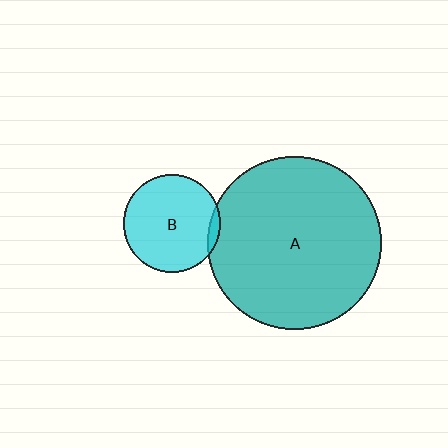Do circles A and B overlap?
Yes.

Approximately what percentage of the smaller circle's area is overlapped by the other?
Approximately 5%.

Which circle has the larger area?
Circle A (teal).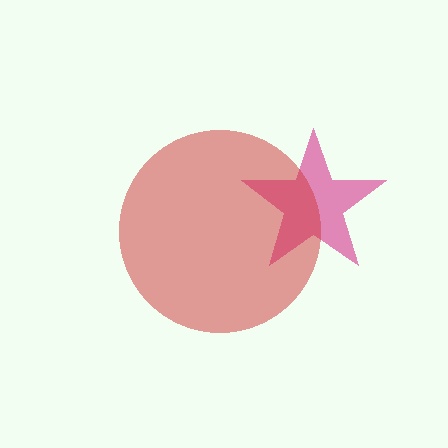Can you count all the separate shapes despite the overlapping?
Yes, there are 2 separate shapes.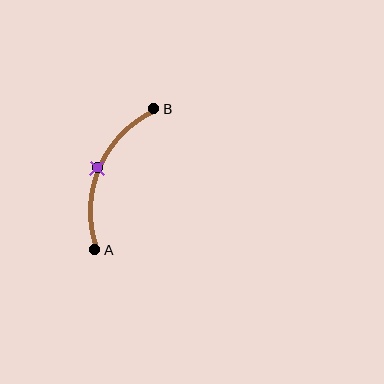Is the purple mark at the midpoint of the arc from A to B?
Yes. The purple mark lies on the arc at equal arc-length from both A and B — it is the arc midpoint.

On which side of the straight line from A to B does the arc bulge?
The arc bulges to the left of the straight line connecting A and B.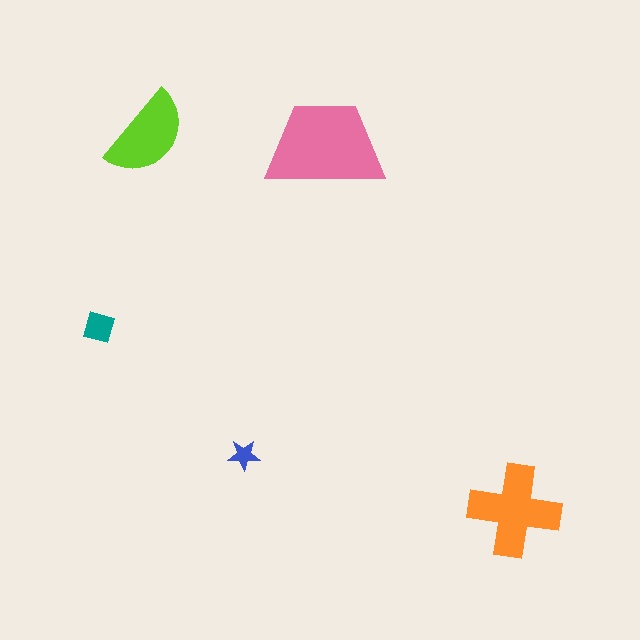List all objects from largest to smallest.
The pink trapezoid, the orange cross, the lime semicircle, the teal square, the blue star.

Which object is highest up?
The lime semicircle is topmost.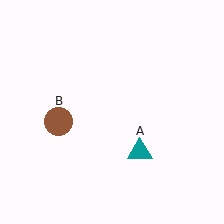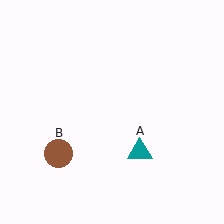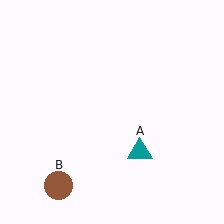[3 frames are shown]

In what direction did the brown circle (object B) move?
The brown circle (object B) moved down.